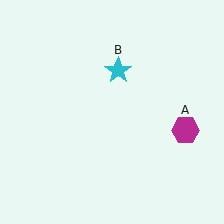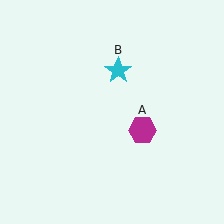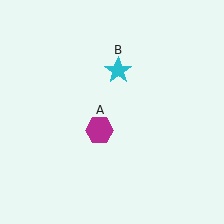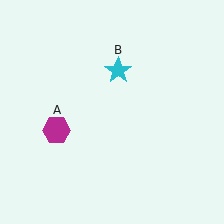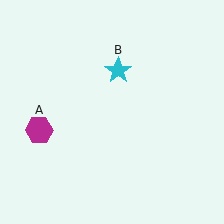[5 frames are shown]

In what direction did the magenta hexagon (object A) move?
The magenta hexagon (object A) moved left.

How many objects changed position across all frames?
1 object changed position: magenta hexagon (object A).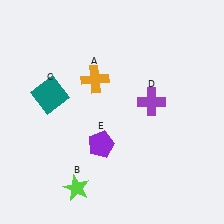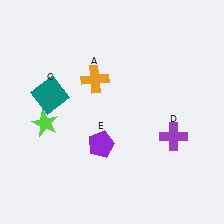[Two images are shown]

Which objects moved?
The objects that moved are: the lime star (B), the purple cross (D).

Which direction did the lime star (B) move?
The lime star (B) moved up.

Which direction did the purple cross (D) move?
The purple cross (D) moved down.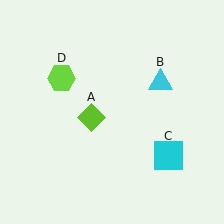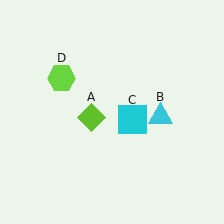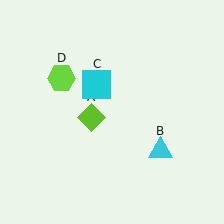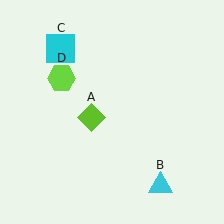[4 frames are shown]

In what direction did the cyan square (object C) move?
The cyan square (object C) moved up and to the left.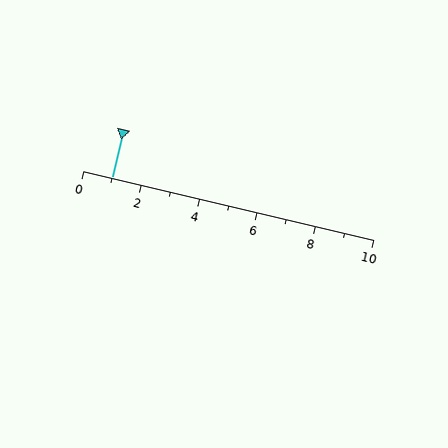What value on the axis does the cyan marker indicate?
The marker indicates approximately 1.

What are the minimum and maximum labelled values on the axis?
The axis runs from 0 to 10.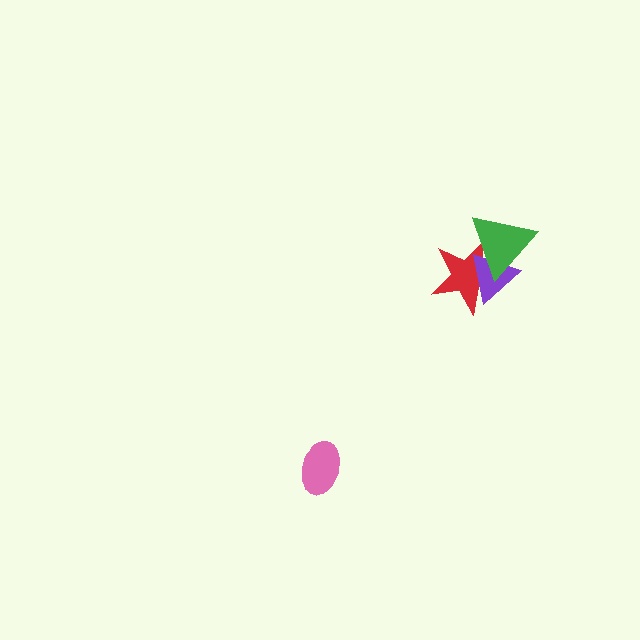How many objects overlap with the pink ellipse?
0 objects overlap with the pink ellipse.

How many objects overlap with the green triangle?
2 objects overlap with the green triangle.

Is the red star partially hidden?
Yes, it is partially covered by another shape.